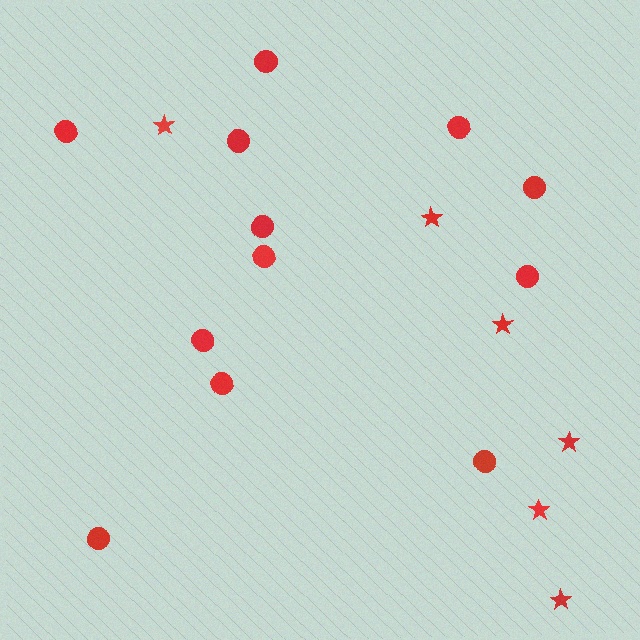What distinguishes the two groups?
There are 2 groups: one group of stars (6) and one group of circles (12).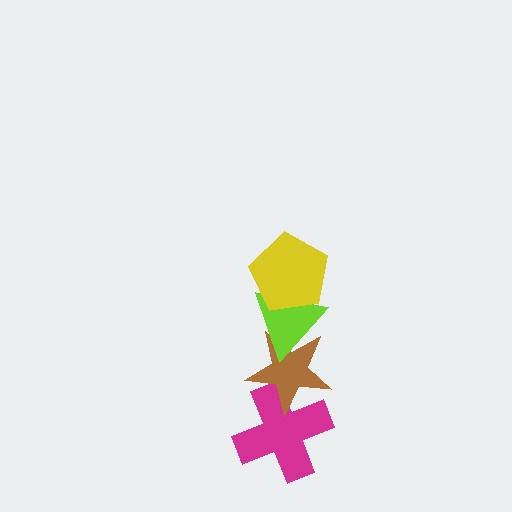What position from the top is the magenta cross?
The magenta cross is 4th from the top.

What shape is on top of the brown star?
The lime triangle is on top of the brown star.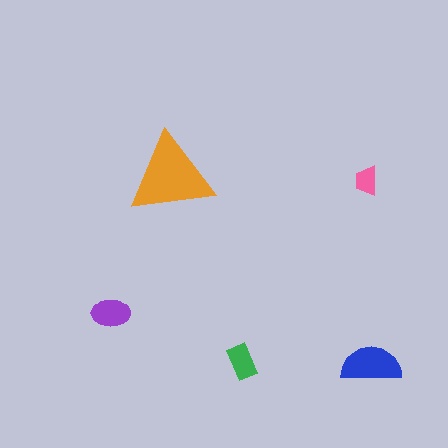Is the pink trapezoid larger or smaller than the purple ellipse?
Smaller.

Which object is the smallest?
The pink trapezoid.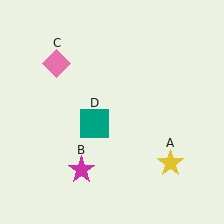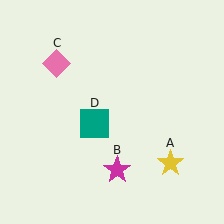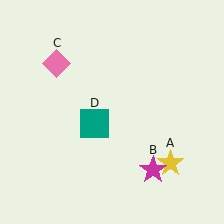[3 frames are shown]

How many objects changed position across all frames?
1 object changed position: magenta star (object B).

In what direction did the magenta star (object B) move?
The magenta star (object B) moved right.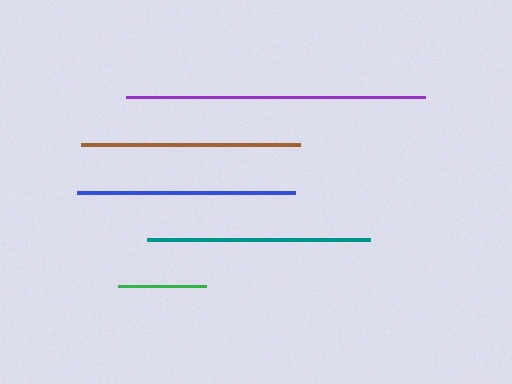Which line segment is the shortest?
The green line is the shortest at approximately 88 pixels.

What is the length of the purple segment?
The purple segment is approximately 299 pixels long.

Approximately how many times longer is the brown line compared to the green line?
The brown line is approximately 2.5 times the length of the green line.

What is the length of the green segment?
The green segment is approximately 88 pixels long.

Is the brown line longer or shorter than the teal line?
The teal line is longer than the brown line.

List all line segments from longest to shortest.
From longest to shortest: purple, teal, brown, blue, green.